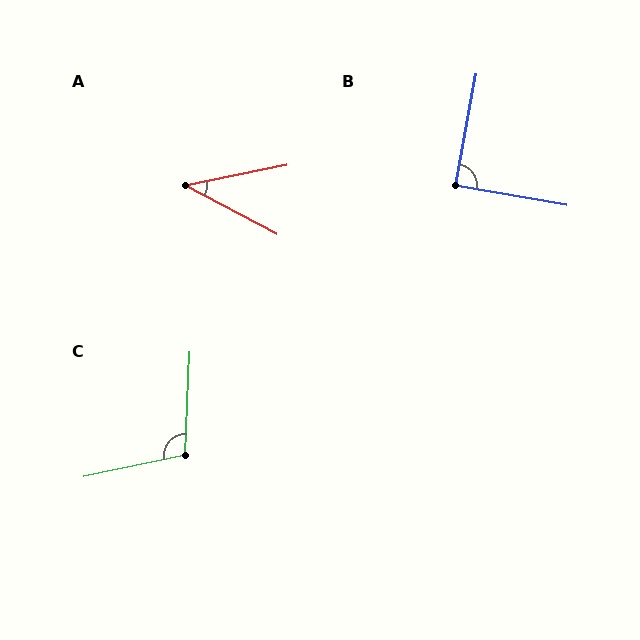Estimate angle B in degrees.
Approximately 89 degrees.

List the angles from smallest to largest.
A (39°), B (89°), C (104°).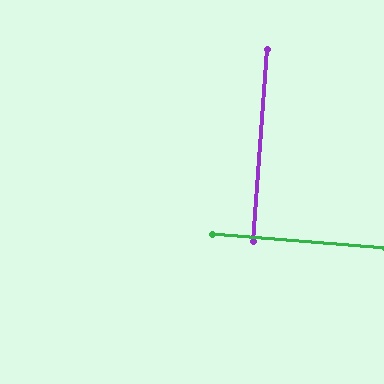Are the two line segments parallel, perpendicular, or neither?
Perpendicular — they meet at approximately 89°.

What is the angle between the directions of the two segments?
Approximately 89 degrees.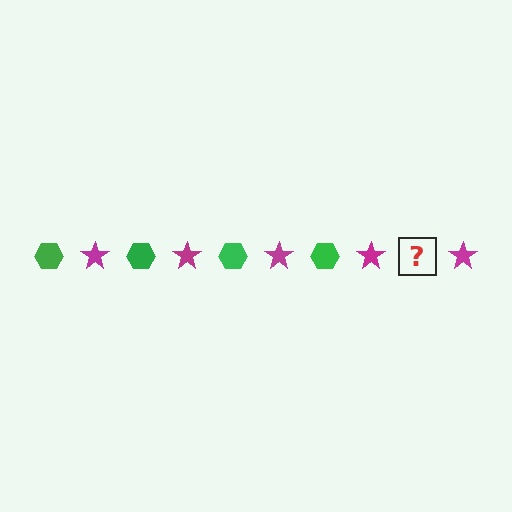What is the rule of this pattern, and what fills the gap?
The rule is that the pattern alternates between green hexagon and magenta star. The gap should be filled with a green hexagon.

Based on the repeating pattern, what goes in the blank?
The blank should be a green hexagon.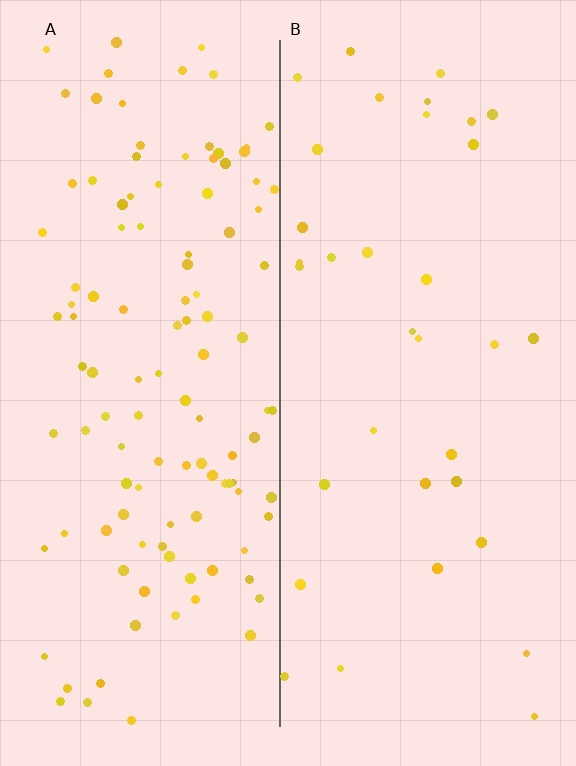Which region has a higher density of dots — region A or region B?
A (the left).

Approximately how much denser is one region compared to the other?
Approximately 3.4× — region A over region B.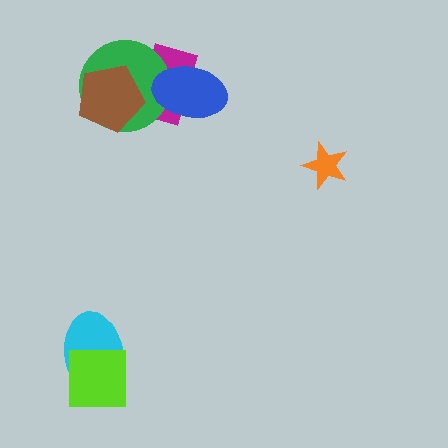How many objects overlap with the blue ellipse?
2 objects overlap with the blue ellipse.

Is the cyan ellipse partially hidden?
Yes, it is partially covered by another shape.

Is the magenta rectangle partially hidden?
Yes, it is partially covered by another shape.